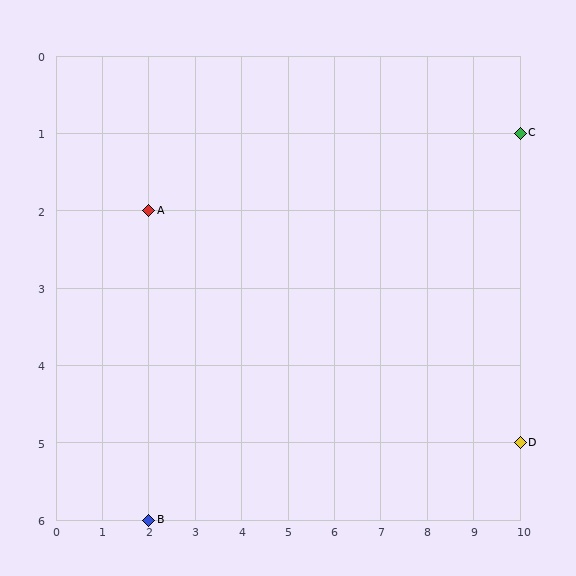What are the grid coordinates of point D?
Point D is at grid coordinates (10, 5).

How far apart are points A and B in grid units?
Points A and B are 4 rows apart.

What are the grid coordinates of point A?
Point A is at grid coordinates (2, 2).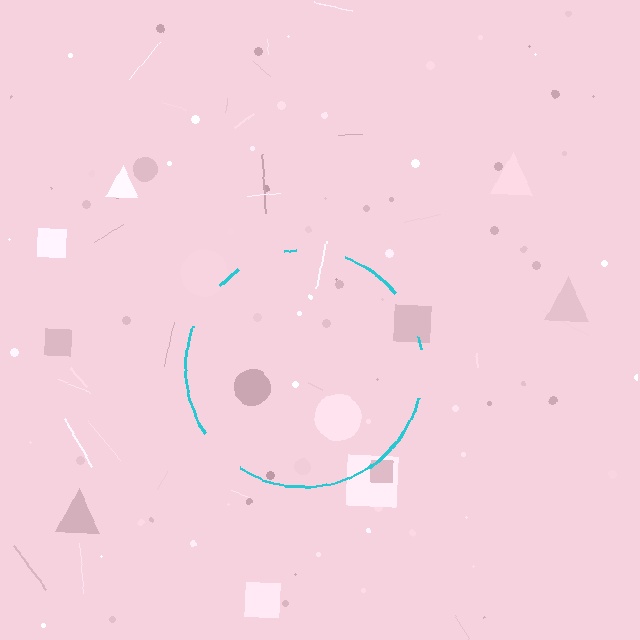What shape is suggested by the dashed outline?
The dashed outline suggests a circle.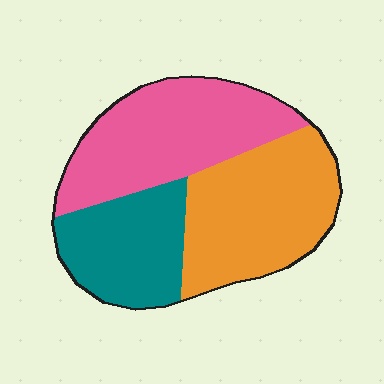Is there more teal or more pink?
Pink.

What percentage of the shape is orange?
Orange covers about 35% of the shape.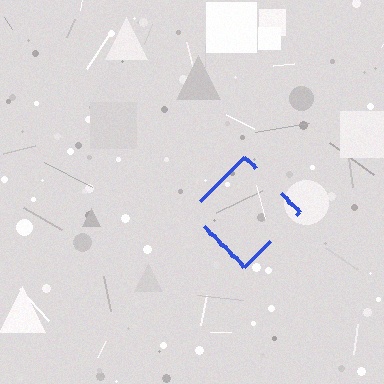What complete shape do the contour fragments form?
The contour fragments form a diamond.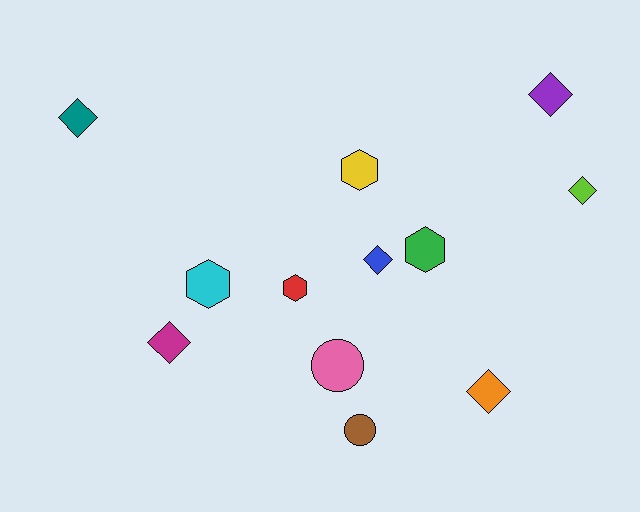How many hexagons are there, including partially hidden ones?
There are 4 hexagons.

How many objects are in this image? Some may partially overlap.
There are 12 objects.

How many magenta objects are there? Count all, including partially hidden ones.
There is 1 magenta object.